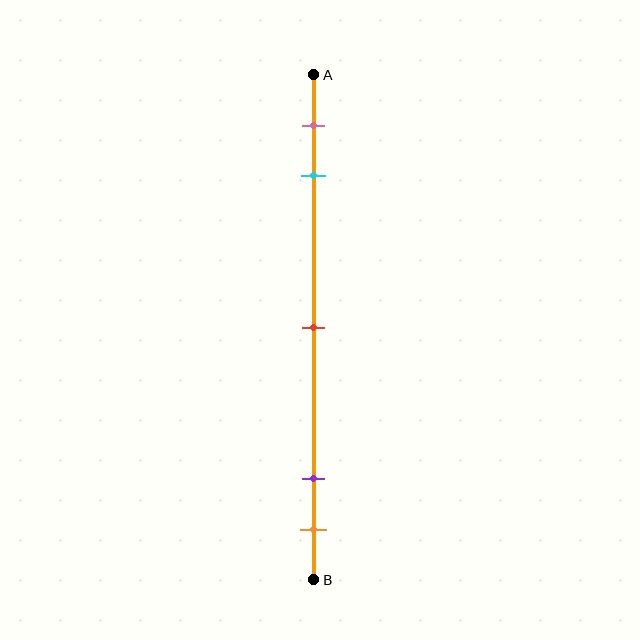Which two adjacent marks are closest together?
The purple and orange marks are the closest adjacent pair.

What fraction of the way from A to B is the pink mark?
The pink mark is approximately 10% (0.1) of the way from A to B.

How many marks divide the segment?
There are 5 marks dividing the segment.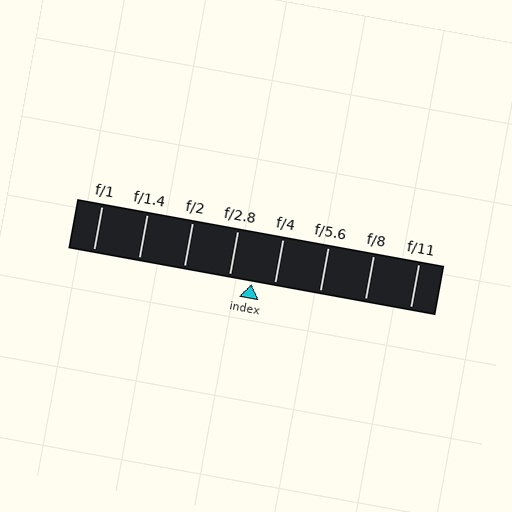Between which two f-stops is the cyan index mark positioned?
The index mark is between f/2.8 and f/4.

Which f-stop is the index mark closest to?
The index mark is closest to f/4.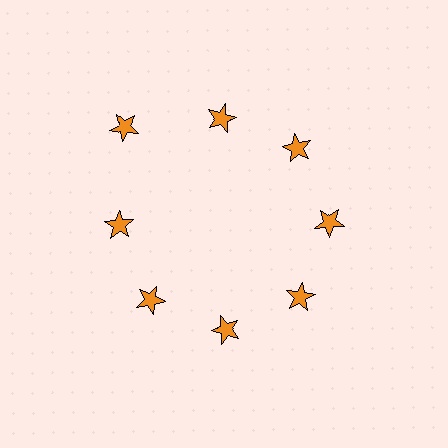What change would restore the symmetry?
The symmetry would be restored by moving it inward, back onto the ring so that all 8 stars sit at equal angles and equal distance from the center.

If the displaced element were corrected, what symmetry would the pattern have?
It would have 8-fold rotational symmetry — the pattern would map onto itself every 45 degrees.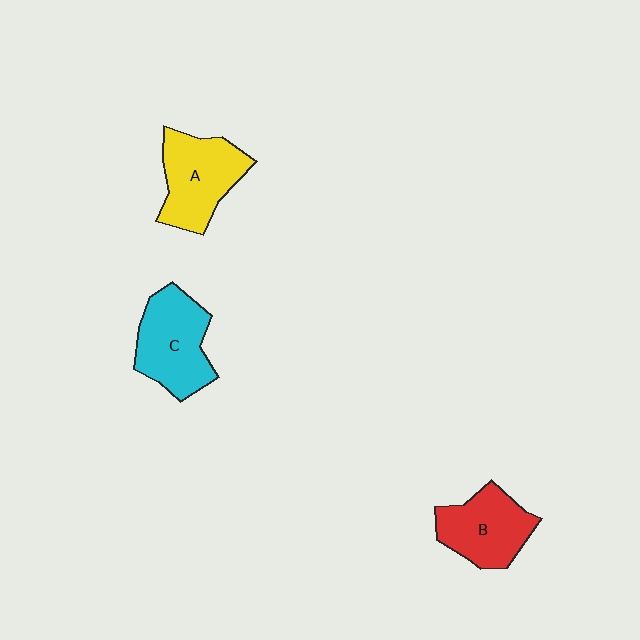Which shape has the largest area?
Shape C (cyan).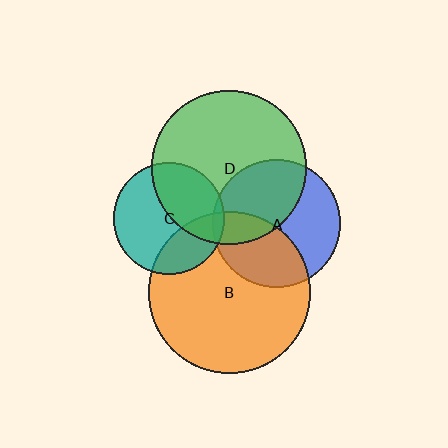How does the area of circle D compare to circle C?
Approximately 1.9 times.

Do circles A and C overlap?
Yes.